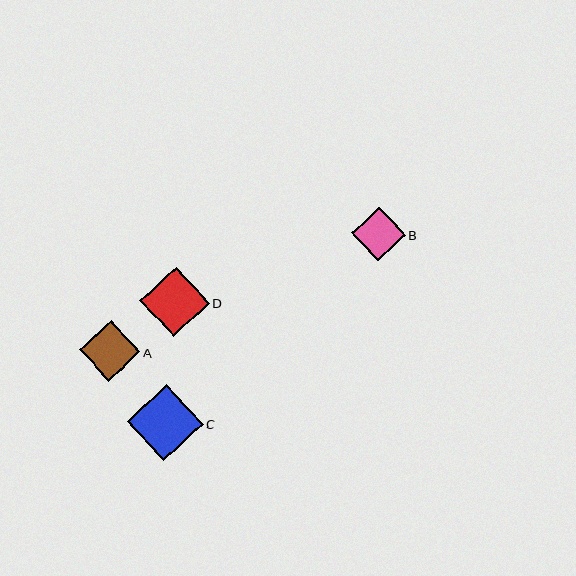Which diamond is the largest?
Diamond C is the largest with a size of approximately 75 pixels.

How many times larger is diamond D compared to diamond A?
Diamond D is approximately 1.2 times the size of diamond A.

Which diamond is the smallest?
Diamond B is the smallest with a size of approximately 54 pixels.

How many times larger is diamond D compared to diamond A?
Diamond D is approximately 1.2 times the size of diamond A.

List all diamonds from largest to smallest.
From largest to smallest: C, D, A, B.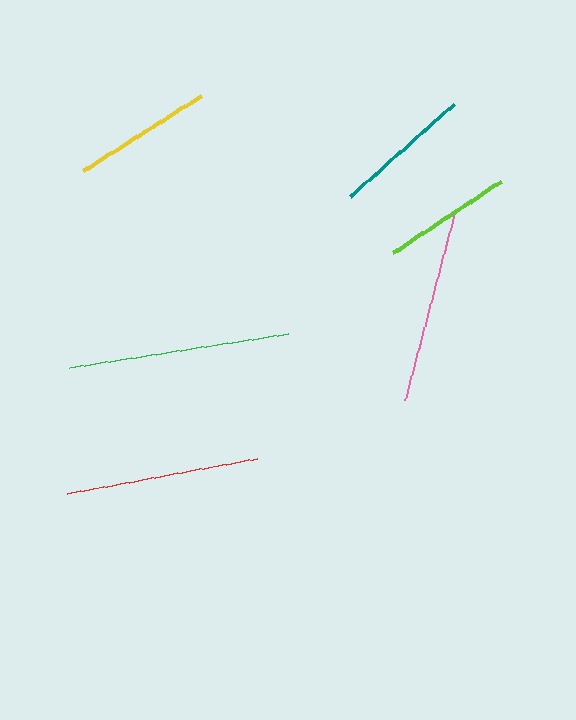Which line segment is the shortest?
The lime line is the shortest at approximately 129 pixels.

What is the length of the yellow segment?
The yellow segment is approximately 140 pixels long.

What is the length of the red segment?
The red segment is approximately 192 pixels long.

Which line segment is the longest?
The green line is the longest at approximately 221 pixels.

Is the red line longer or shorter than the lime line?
The red line is longer than the lime line.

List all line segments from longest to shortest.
From longest to shortest: green, pink, red, yellow, teal, lime.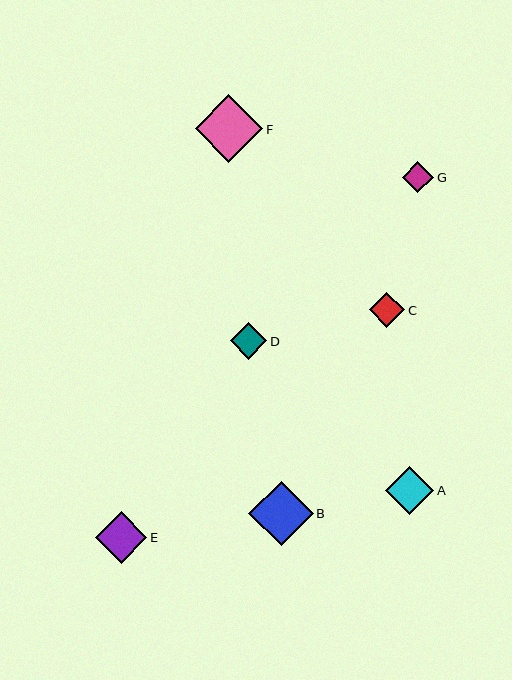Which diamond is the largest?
Diamond F is the largest with a size of approximately 67 pixels.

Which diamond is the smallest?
Diamond G is the smallest with a size of approximately 32 pixels.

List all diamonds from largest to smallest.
From largest to smallest: F, B, E, A, D, C, G.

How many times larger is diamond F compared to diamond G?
Diamond F is approximately 2.1 times the size of diamond G.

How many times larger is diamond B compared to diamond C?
Diamond B is approximately 1.8 times the size of diamond C.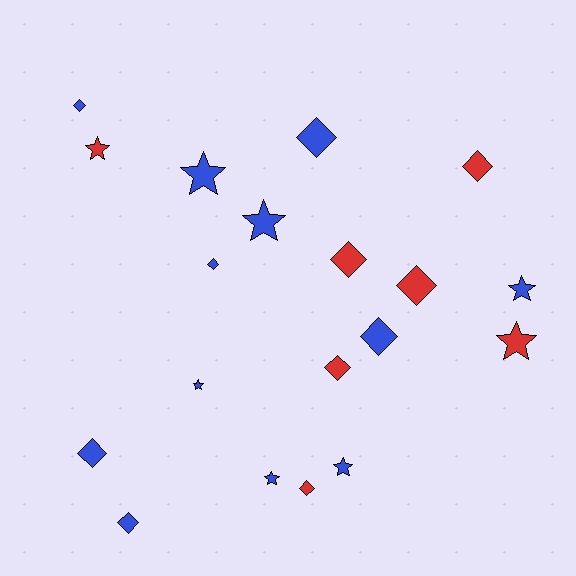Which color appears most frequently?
Blue, with 12 objects.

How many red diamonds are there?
There are 5 red diamonds.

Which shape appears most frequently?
Diamond, with 11 objects.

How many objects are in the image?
There are 19 objects.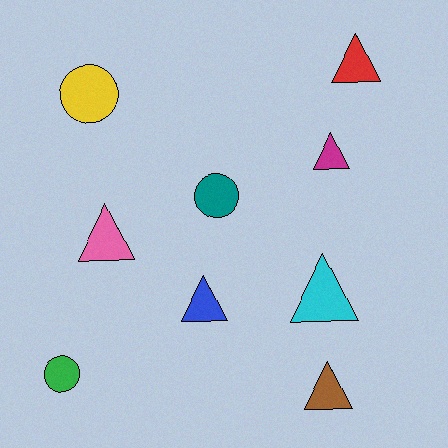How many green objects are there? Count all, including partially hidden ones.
There is 1 green object.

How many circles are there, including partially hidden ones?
There are 3 circles.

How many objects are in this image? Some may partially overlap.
There are 9 objects.